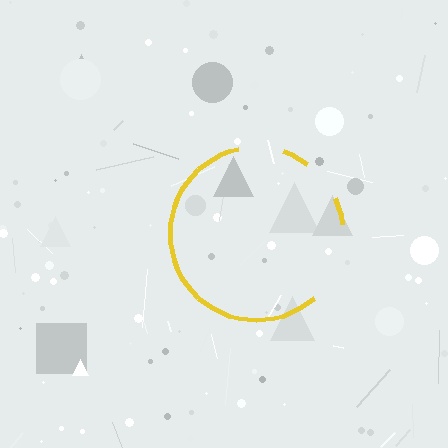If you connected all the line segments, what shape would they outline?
They would outline a circle.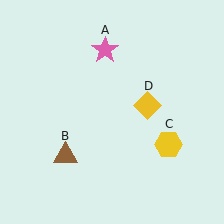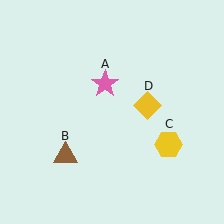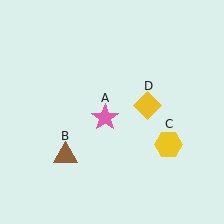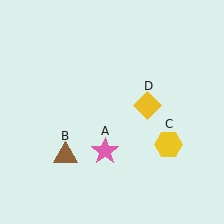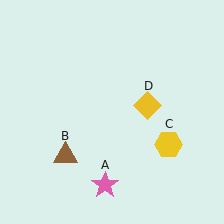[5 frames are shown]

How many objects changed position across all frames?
1 object changed position: pink star (object A).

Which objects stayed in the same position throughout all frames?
Brown triangle (object B) and yellow hexagon (object C) and yellow diamond (object D) remained stationary.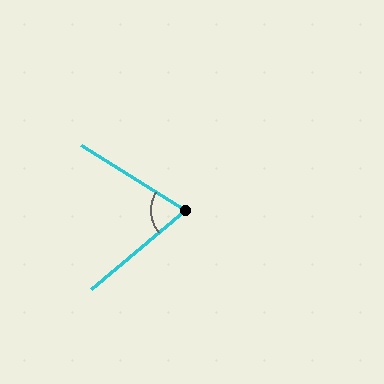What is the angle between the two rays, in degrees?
Approximately 72 degrees.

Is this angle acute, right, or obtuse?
It is acute.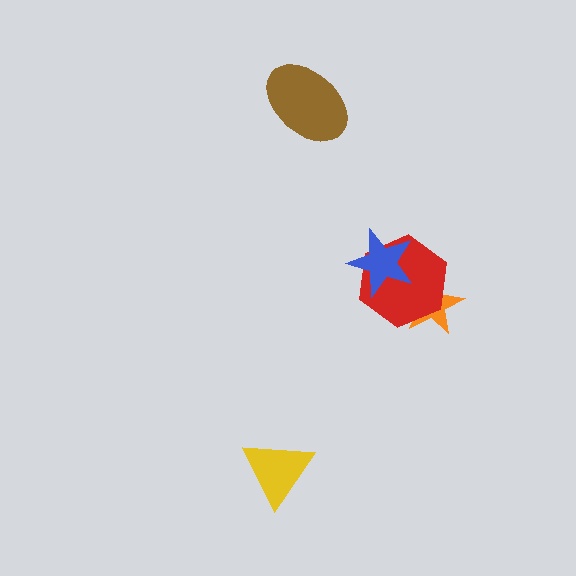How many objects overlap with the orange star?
1 object overlaps with the orange star.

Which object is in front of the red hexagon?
The blue star is in front of the red hexagon.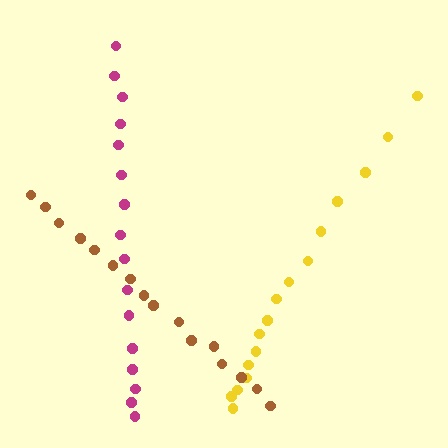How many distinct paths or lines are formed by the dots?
There are 3 distinct paths.